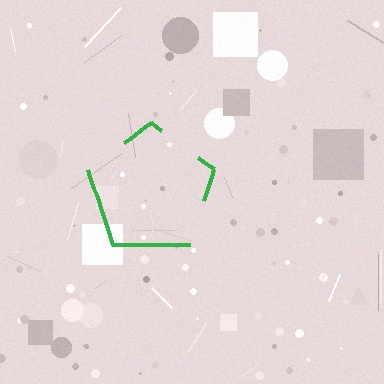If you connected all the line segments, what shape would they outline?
They would outline a pentagon.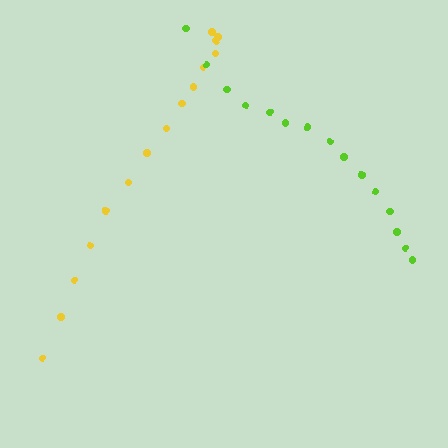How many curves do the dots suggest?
There are 2 distinct paths.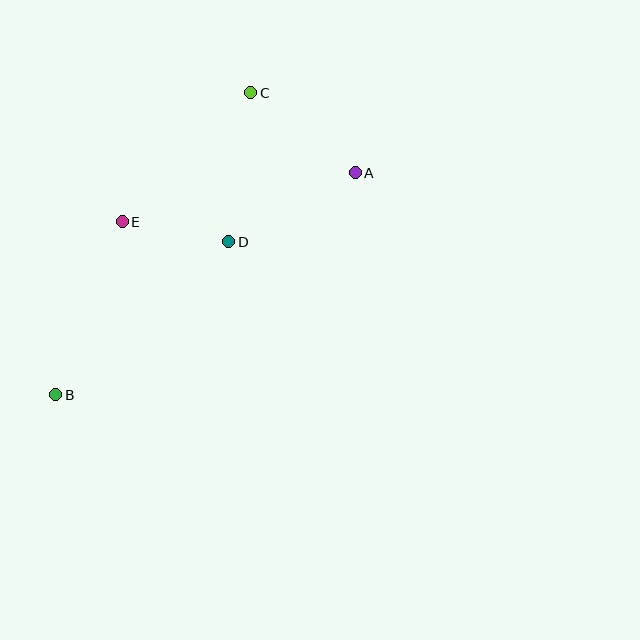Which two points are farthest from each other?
Points A and B are farthest from each other.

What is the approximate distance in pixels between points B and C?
The distance between B and C is approximately 359 pixels.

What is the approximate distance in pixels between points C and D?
The distance between C and D is approximately 151 pixels.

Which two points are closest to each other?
Points D and E are closest to each other.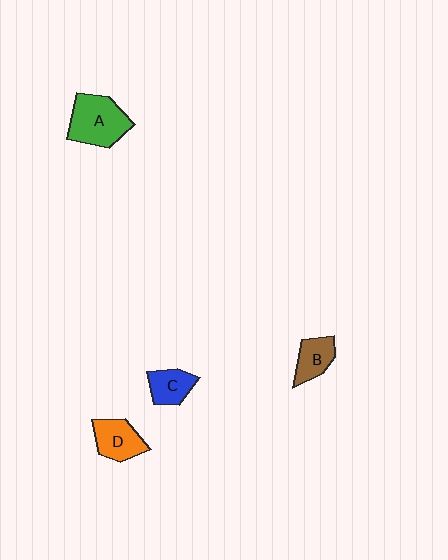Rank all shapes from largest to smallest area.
From largest to smallest: A (green), D (orange), C (blue), B (brown).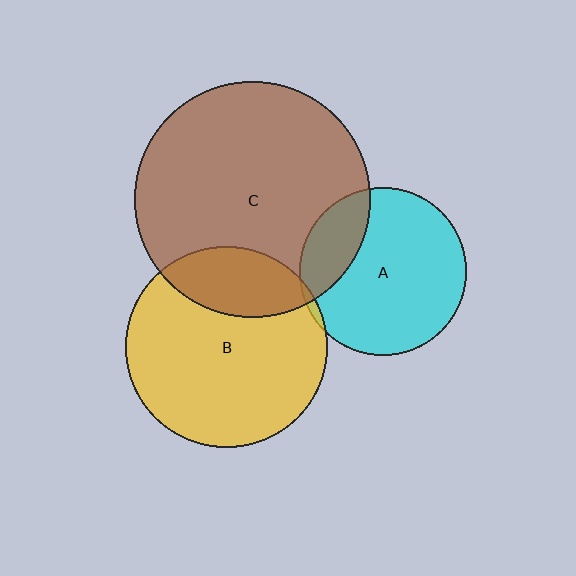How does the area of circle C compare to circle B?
Approximately 1.4 times.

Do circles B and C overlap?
Yes.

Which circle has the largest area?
Circle C (brown).